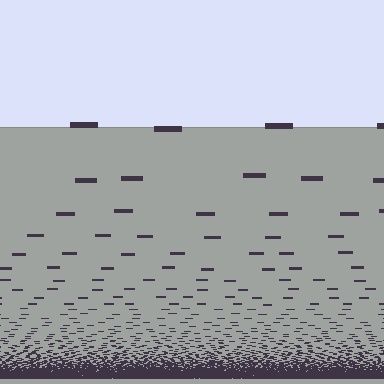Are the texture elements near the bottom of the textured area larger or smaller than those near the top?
Smaller. The gradient is inverted — elements near the bottom are smaller and denser.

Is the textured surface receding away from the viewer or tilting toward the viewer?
The surface appears to tilt toward the viewer. Texture elements get larger and sparser toward the top.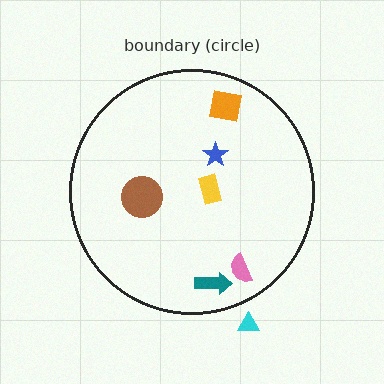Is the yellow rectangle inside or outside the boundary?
Inside.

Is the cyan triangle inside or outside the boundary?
Outside.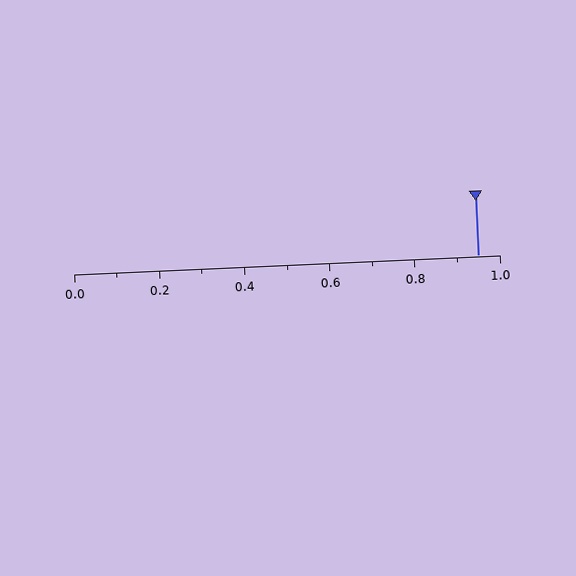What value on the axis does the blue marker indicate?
The marker indicates approximately 0.95.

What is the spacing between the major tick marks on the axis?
The major ticks are spaced 0.2 apart.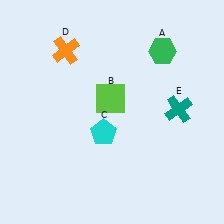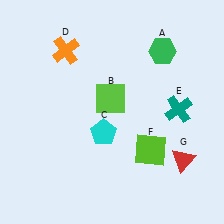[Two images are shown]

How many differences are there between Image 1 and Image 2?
There are 2 differences between the two images.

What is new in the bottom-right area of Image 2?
A red triangle (G) was added in the bottom-right area of Image 2.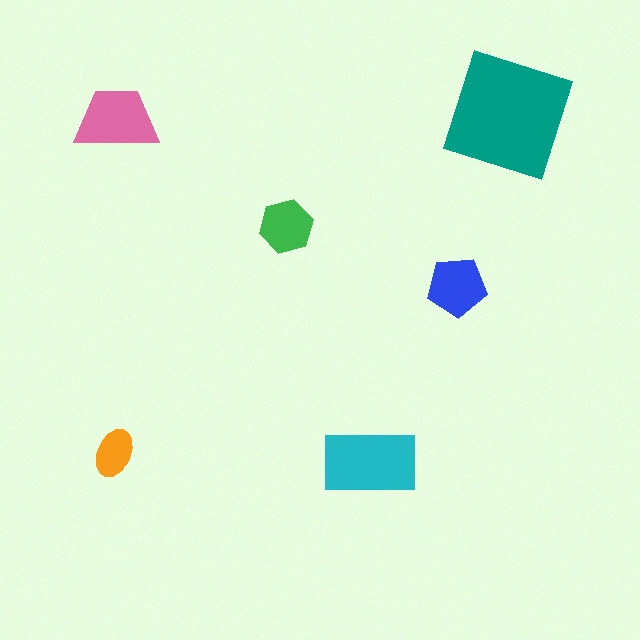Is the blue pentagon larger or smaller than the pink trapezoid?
Smaller.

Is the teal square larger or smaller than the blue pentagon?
Larger.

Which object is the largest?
The teal square.